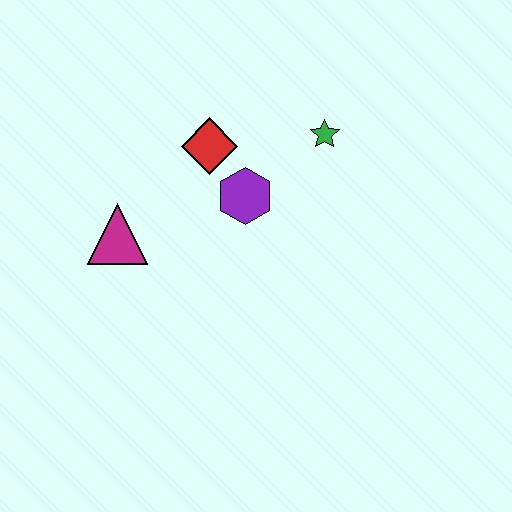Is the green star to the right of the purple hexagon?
Yes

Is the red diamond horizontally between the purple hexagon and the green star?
No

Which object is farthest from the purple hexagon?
The magenta triangle is farthest from the purple hexagon.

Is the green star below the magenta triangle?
No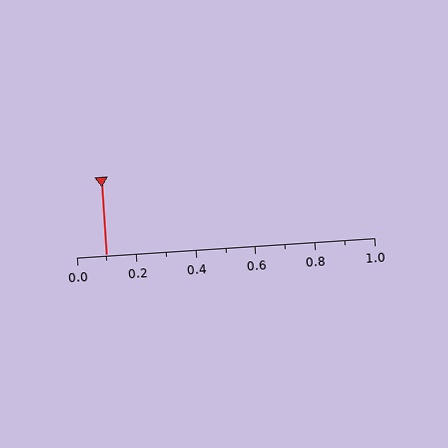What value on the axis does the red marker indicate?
The marker indicates approximately 0.1.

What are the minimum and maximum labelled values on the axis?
The axis runs from 0.0 to 1.0.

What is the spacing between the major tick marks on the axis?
The major ticks are spaced 0.2 apart.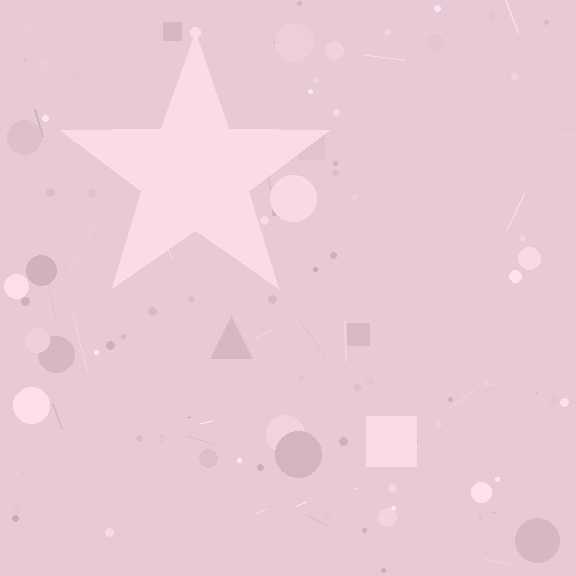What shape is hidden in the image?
A star is hidden in the image.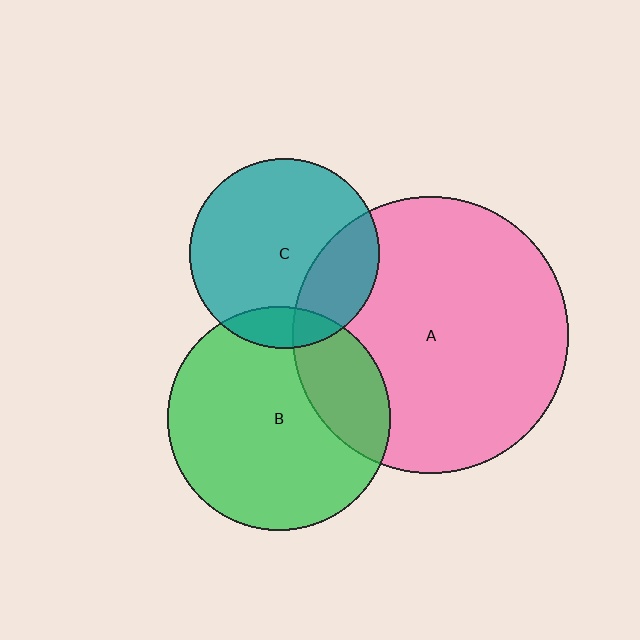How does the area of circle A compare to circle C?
Approximately 2.1 times.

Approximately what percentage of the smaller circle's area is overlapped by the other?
Approximately 25%.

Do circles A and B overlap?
Yes.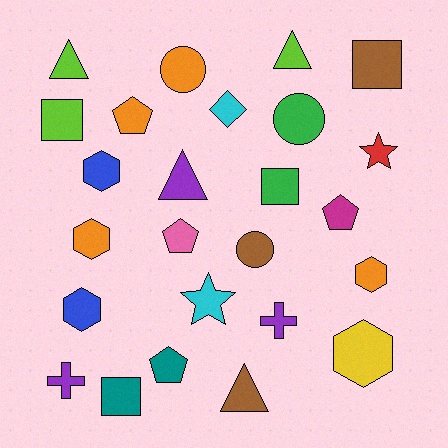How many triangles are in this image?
There are 4 triangles.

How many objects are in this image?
There are 25 objects.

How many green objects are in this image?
There are 2 green objects.